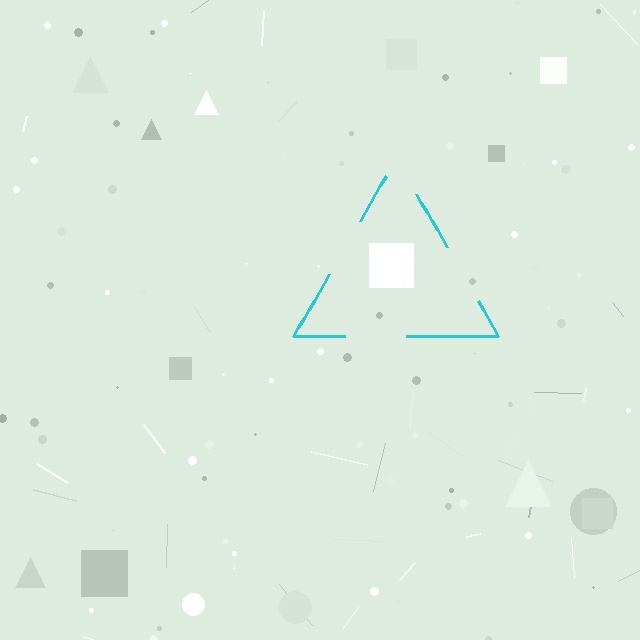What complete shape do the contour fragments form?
The contour fragments form a triangle.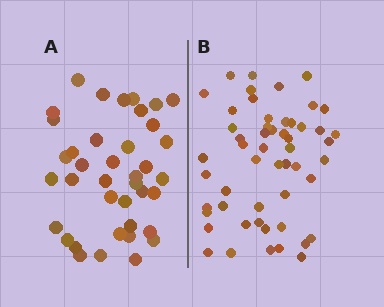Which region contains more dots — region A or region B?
Region B (the right region) has more dots.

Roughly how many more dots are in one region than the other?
Region B has approximately 15 more dots than region A.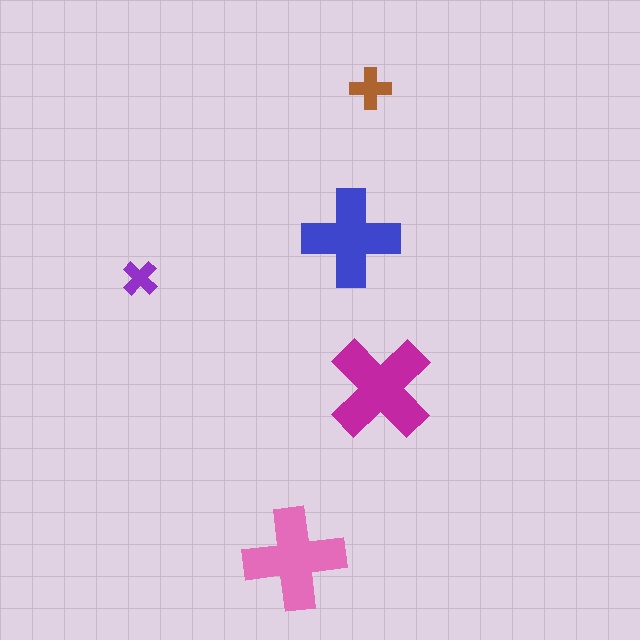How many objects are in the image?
There are 5 objects in the image.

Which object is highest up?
The brown cross is topmost.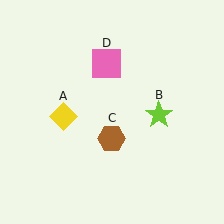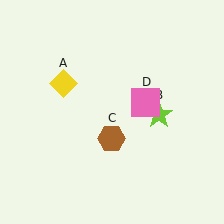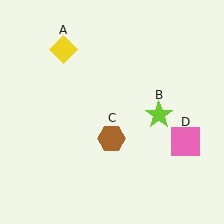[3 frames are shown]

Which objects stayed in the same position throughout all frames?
Lime star (object B) and brown hexagon (object C) remained stationary.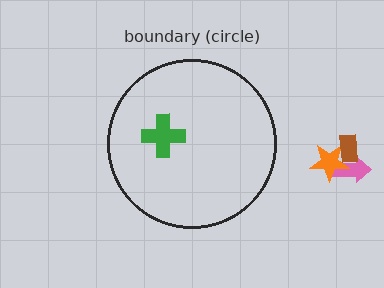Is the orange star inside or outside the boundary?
Outside.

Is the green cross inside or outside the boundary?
Inside.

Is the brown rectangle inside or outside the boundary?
Outside.